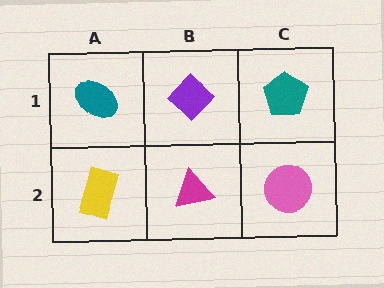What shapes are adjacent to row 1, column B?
A magenta triangle (row 2, column B), a teal ellipse (row 1, column A), a teal pentagon (row 1, column C).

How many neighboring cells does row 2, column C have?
2.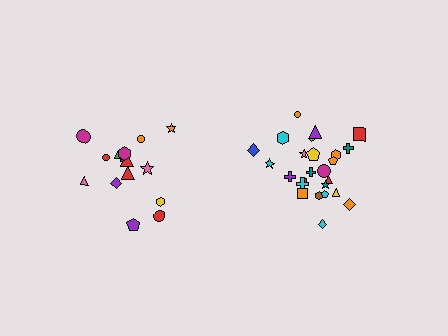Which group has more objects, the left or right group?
The right group.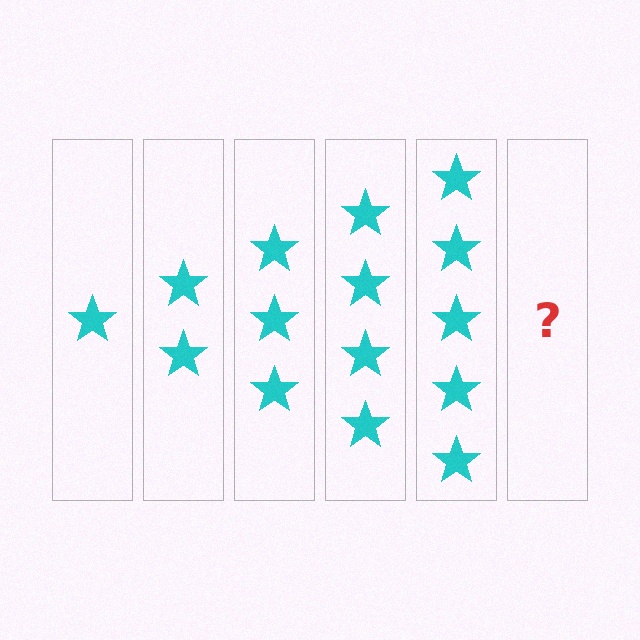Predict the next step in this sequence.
The next step is 6 stars.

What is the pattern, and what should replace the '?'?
The pattern is that each step adds one more star. The '?' should be 6 stars.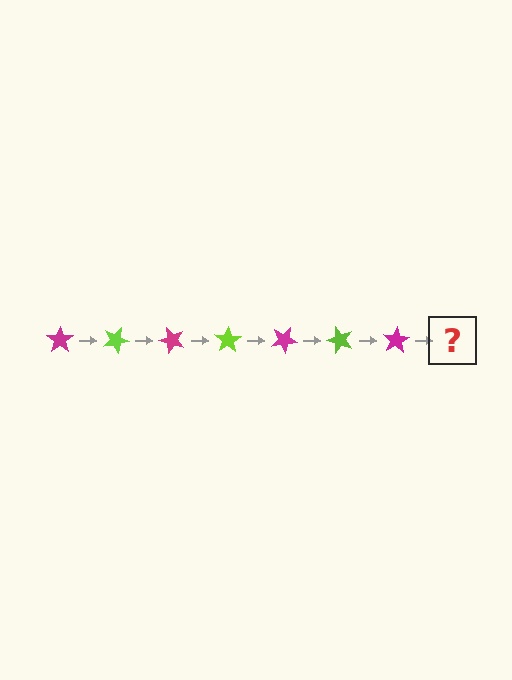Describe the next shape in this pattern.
It should be a lime star, rotated 175 degrees from the start.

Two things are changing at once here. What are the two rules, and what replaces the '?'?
The two rules are that it rotates 25 degrees each step and the color cycles through magenta and lime. The '?' should be a lime star, rotated 175 degrees from the start.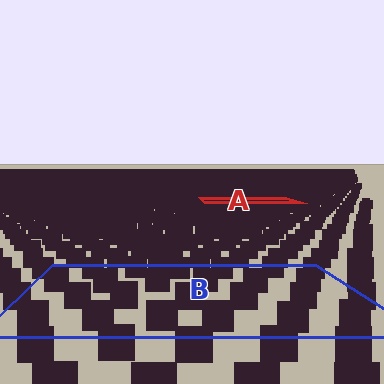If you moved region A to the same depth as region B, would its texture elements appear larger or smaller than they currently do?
They would appear larger. At a closer depth, the same texture elements are projected at a bigger on-screen size.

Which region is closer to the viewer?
Region B is closer. The texture elements there are larger and more spread out.